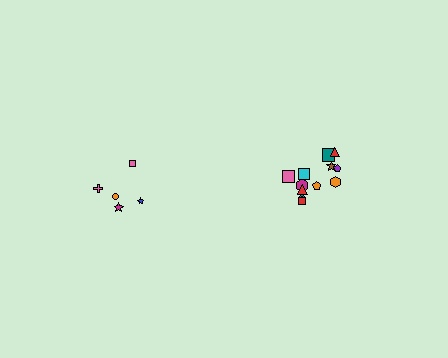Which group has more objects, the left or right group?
The right group.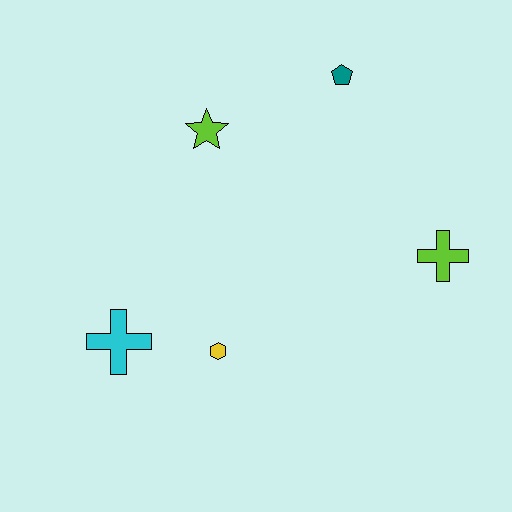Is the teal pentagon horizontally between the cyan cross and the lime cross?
Yes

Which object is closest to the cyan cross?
The yellow hexagon is closest to the cyan cross.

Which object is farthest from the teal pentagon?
The cyan cross is farthest from the teal pentagon.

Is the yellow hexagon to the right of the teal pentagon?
No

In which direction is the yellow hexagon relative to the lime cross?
The yellow hexagon is to the left of the lime cross.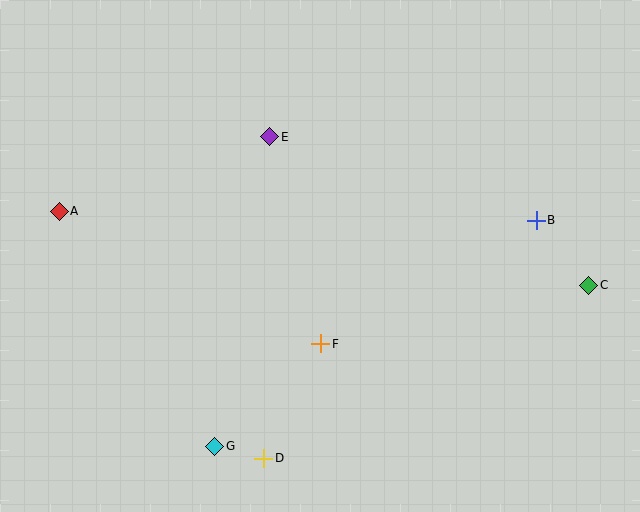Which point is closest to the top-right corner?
Point B is closest to the top-right corner.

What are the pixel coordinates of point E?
Point E is at (270, 137).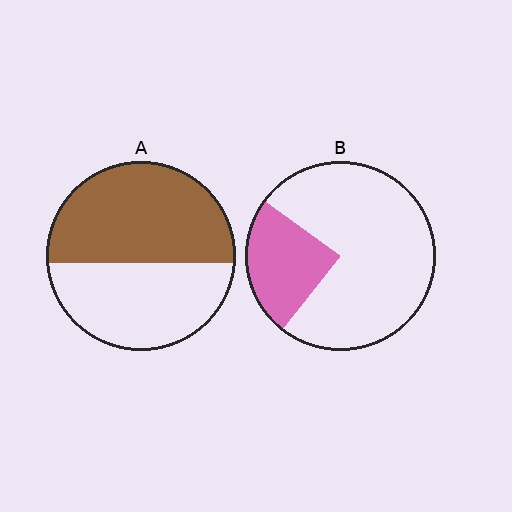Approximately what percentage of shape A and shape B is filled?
A is approximately 55% and B is approximately 25%.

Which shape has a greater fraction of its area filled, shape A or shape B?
Shape A.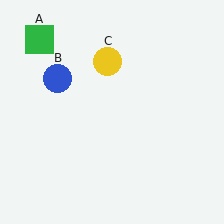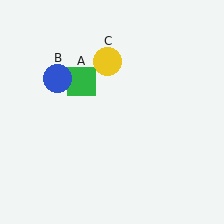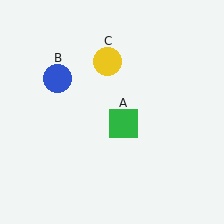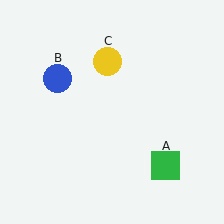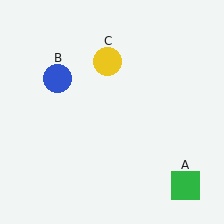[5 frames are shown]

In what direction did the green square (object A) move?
The green square (object A) moved down and to the right.